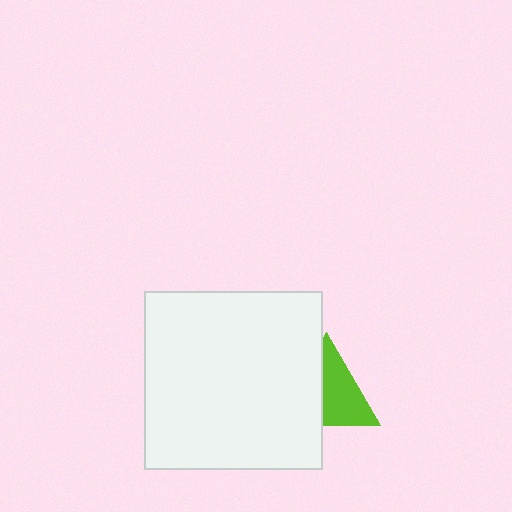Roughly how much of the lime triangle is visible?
About half of it is visible (roughly 56%).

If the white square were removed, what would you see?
You would see the complete lime triangle.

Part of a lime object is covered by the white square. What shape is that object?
It is a triangle.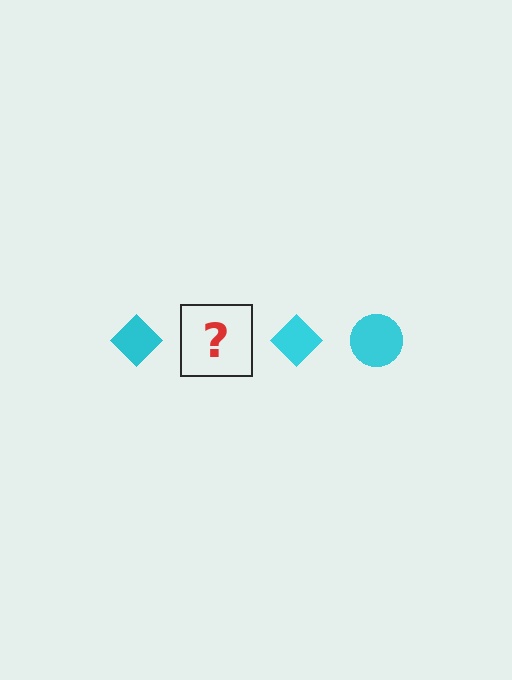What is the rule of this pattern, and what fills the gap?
The rule is that the pattern cycles through diamond, circle shapes in cyan. The gap should be filled with a cyan circle.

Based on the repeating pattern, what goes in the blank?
The blank should be a cyan circle.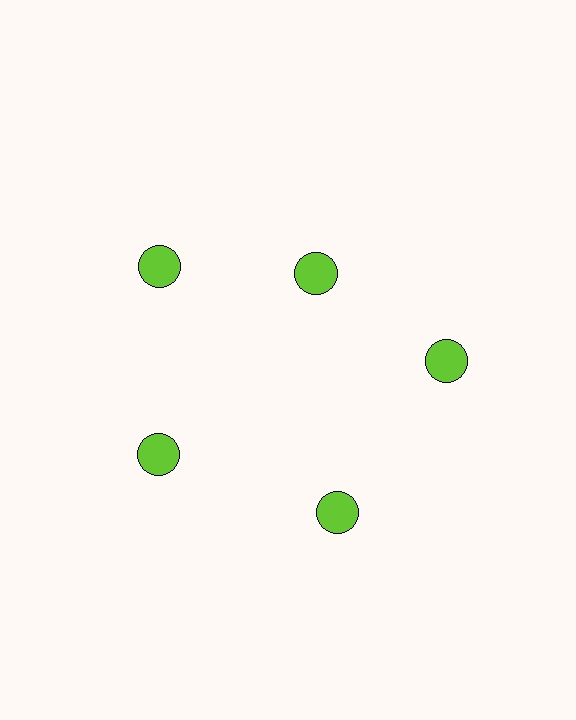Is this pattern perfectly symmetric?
No. The 5 lime circles are arranged in a ring, but one element near the 1 o'clock position is pulled inward toward the center, breaking the 5-fold rotational symmetry.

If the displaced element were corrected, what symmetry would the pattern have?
It would have 5-fold rotational symmetry — the pattern would map onto itself every 72 degrees.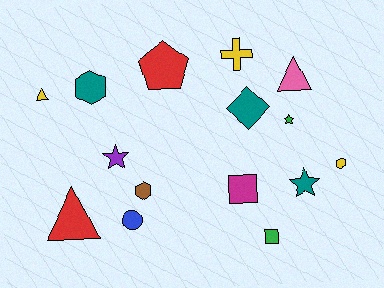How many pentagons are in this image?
There is 1 pentagon.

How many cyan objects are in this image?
There are no cyan objects.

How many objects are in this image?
There are 15 objects.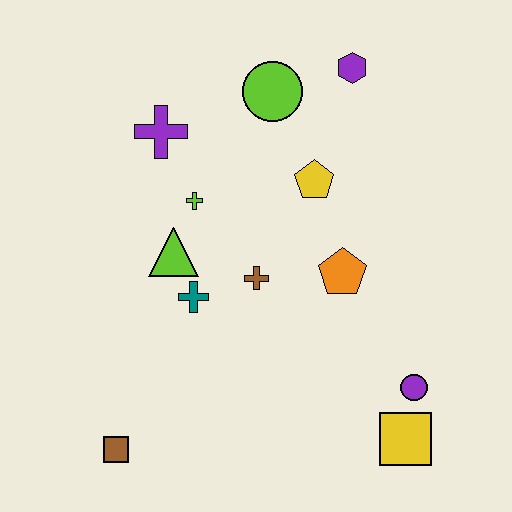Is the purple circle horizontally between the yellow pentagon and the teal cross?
No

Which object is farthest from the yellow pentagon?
The brown square is farthest from the yellow pentagon.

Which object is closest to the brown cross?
The teal cross is closest to the brown cross.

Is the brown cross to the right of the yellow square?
No